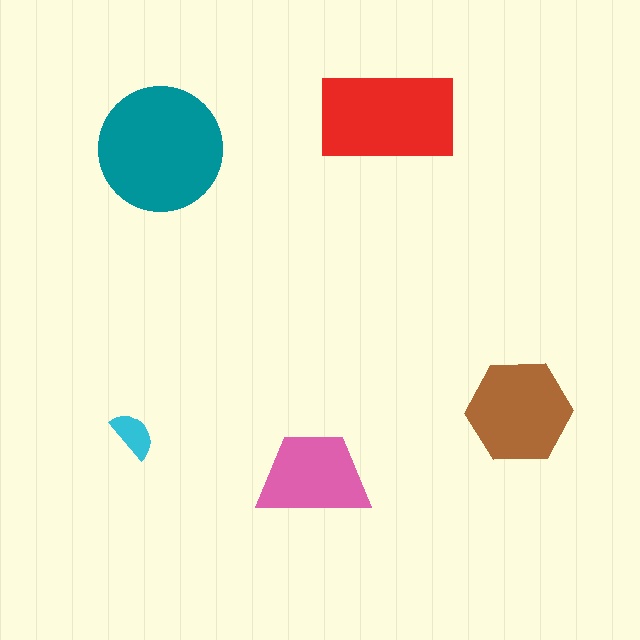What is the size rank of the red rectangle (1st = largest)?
2nd.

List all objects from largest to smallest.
The teal circle, the red rectangle, the brown hexagon, the pink trapezoid, the cyan semicircle.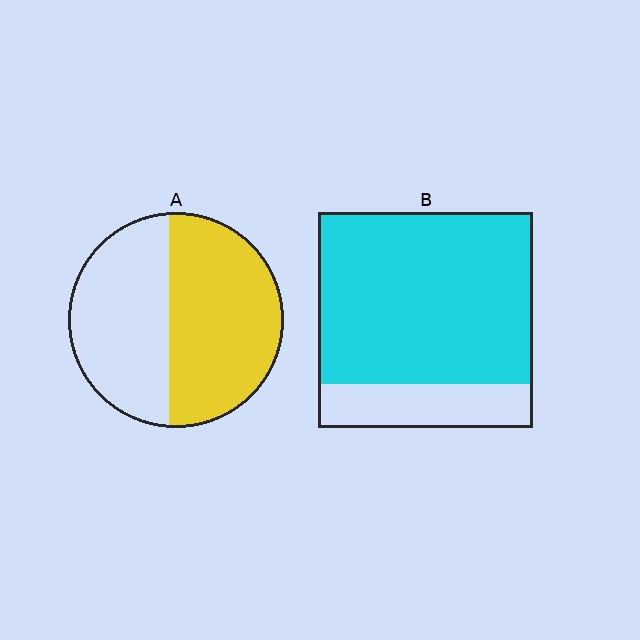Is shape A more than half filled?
Yes.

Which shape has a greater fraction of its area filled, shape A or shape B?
Shape B.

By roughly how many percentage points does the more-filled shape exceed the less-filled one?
By roughly 25 percentage points (B over A).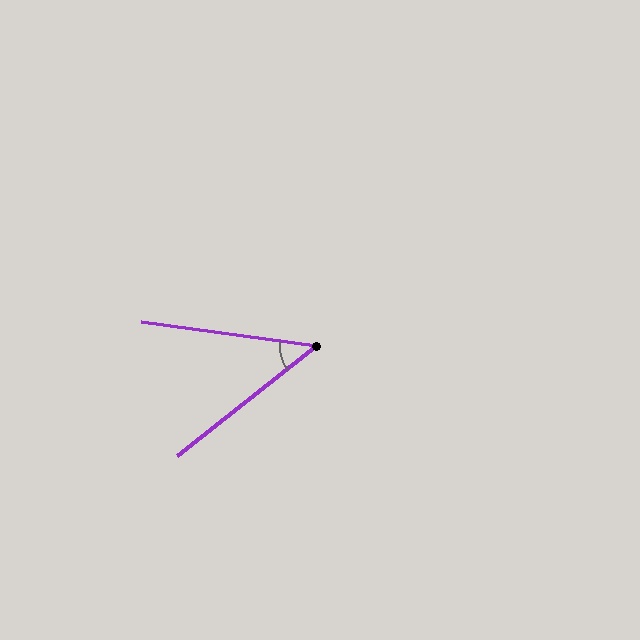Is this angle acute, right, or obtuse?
It is acute.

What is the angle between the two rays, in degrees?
Approximately 46 degrees.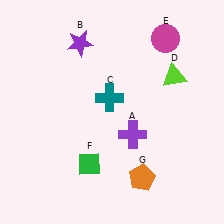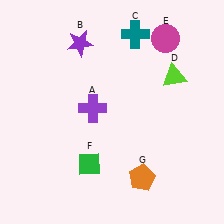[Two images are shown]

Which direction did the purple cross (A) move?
The purple cross (A) moved left.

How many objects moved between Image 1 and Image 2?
2 objects moved between the two images.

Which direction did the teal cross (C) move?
The teal cross (C) moved up.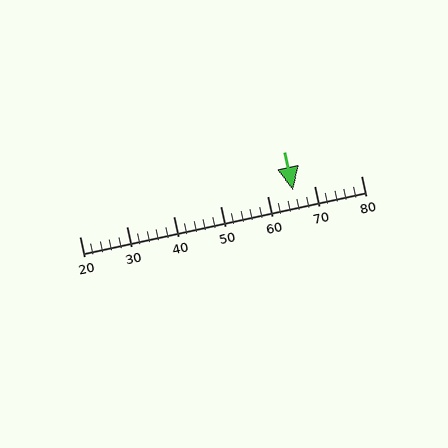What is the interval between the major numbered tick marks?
The major tick marks are spaced 10 units apart.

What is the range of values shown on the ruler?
The ruler shows values from 20 to 80.